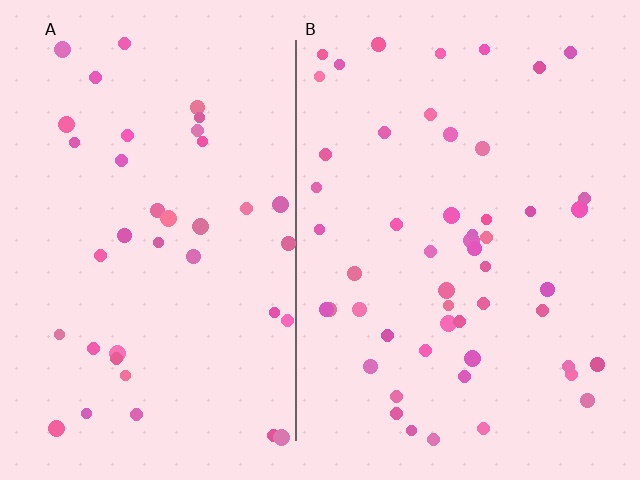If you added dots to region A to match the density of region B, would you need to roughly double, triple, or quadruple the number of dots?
Approximately double.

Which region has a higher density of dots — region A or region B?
B (the right).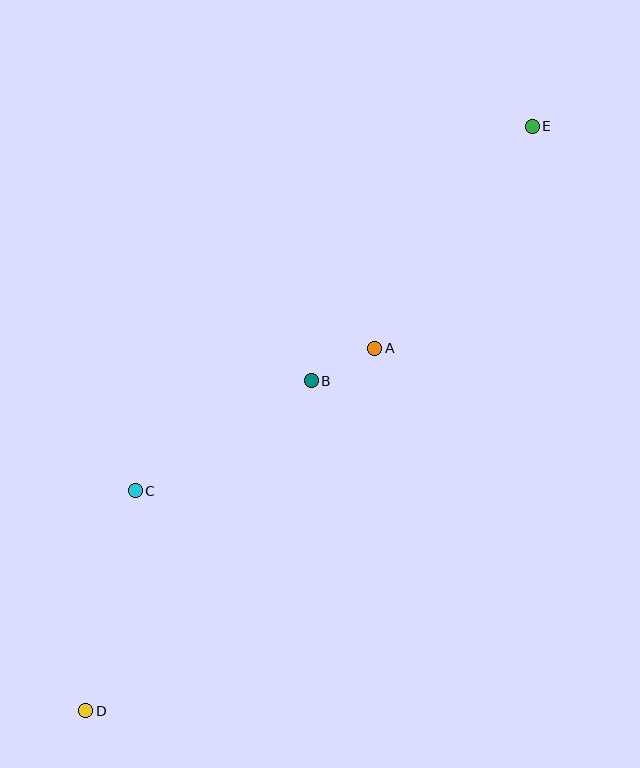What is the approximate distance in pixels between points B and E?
The distance between B and E is approximately 337 pixels.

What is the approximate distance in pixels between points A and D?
The distance between A and D is approximately 463 pixels.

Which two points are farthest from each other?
Points D and E are farthest from each other.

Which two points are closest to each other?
Points A and B are closest to each other.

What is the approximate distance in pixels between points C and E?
The distance between C and E is approximately 539 pixels.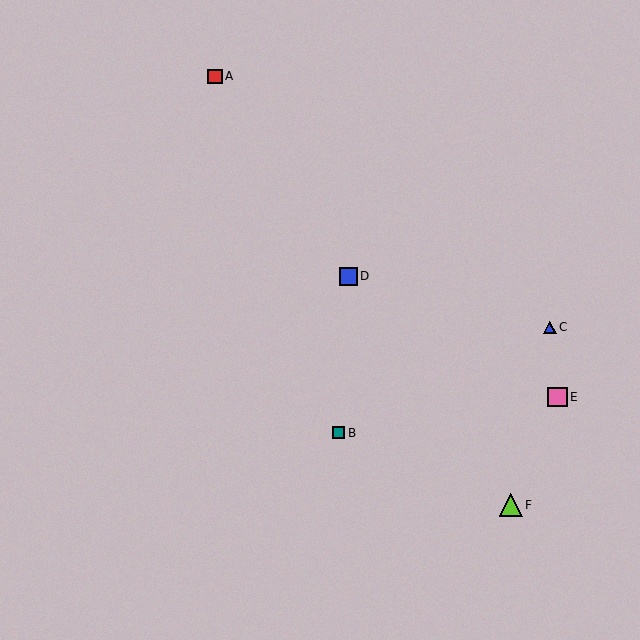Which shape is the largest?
The lime triangle (labeled F) is the largest.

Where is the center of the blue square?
The center of the blue square is at (348, 276).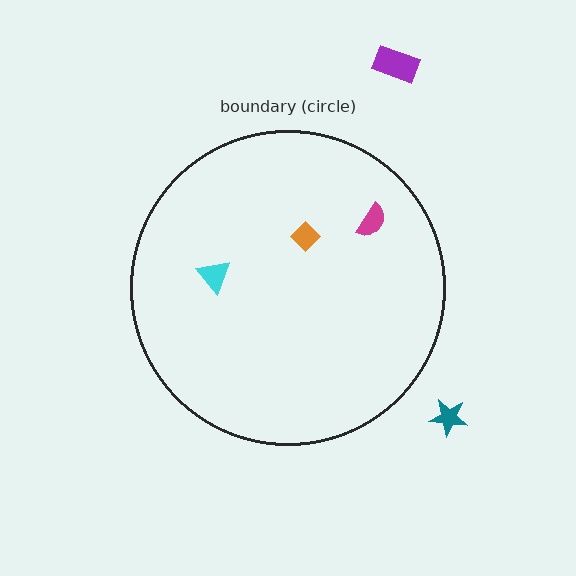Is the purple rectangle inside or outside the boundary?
Outside.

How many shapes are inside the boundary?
3 inside, 2 outside.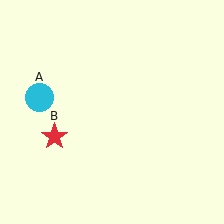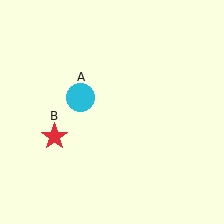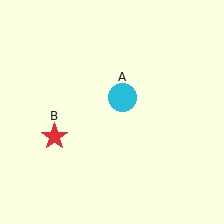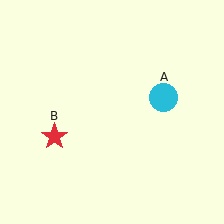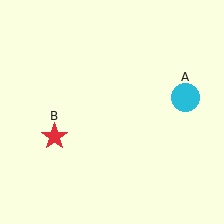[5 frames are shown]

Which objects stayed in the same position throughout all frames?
Red star (object B) remained stationary.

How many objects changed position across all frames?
1 object changed position: cyan circle (object A).